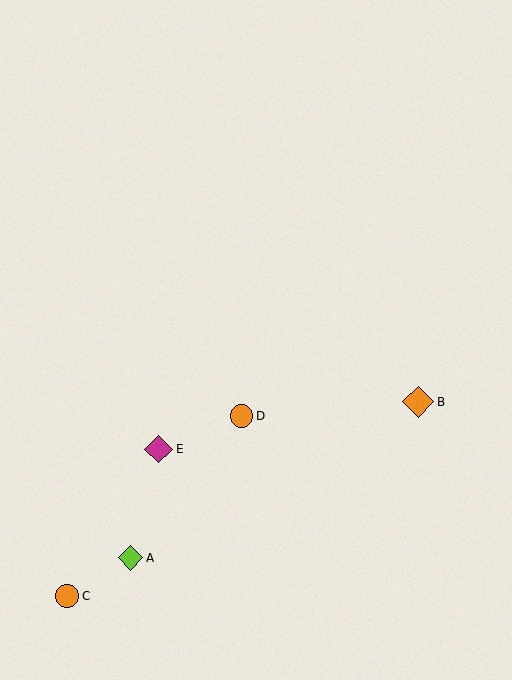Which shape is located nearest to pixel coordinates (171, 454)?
The magenta diamond (labeled E) at (159, 449) is nearest to that location.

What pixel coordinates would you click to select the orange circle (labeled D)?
Click at (241, 416) to select the orange circle D.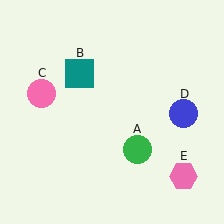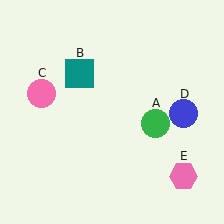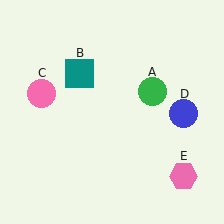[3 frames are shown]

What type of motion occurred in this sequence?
The green circle (object A) rotated counterclockwise around the center of the scene.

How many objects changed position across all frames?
1 object changed position: green circle (object A).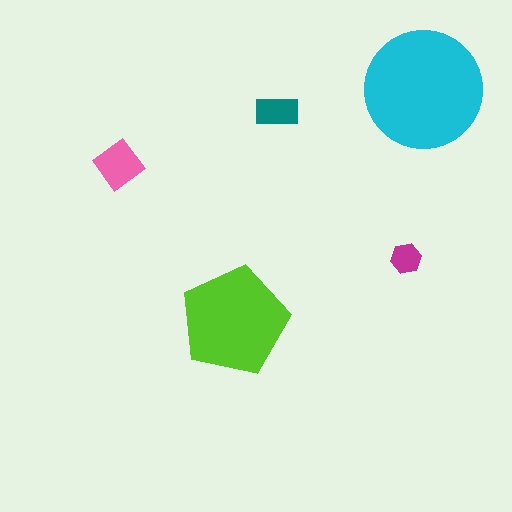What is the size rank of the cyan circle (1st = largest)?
1st.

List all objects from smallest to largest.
The magenta hexagon, the teal rectangle, the pink diamond, the lime pentagon, the cyan circle.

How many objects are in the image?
There are 5 objects in the image.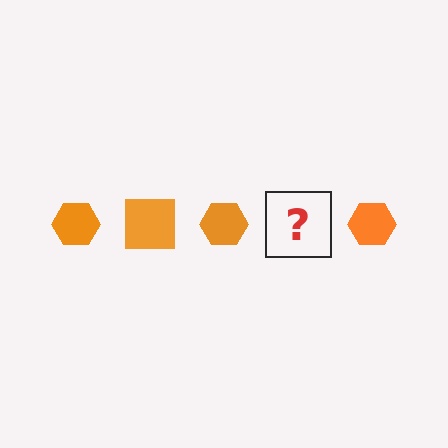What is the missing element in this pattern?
The missing element is an orange square.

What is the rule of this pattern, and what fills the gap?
The rule is that the pattern cycles through hexagon, square shapes in orange. The gap should be filled with an orange square.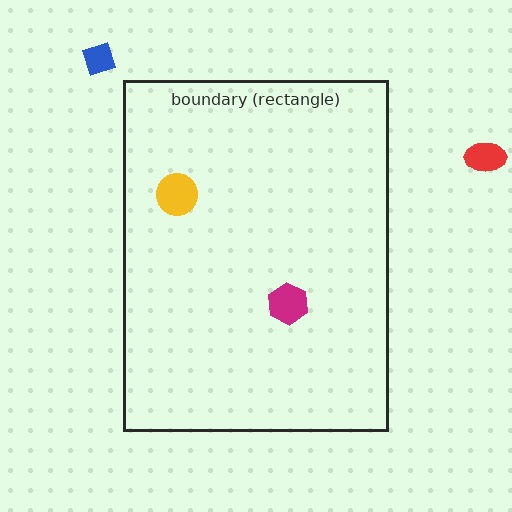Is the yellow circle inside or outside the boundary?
Inside.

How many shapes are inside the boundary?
2 inside, 2 outside.